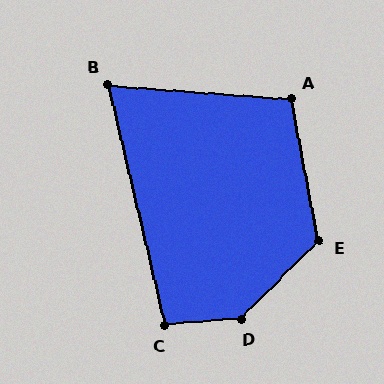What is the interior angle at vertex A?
Approximately 105 degrees (obtuse).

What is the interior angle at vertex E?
Approximately 124 degrees (obtuse).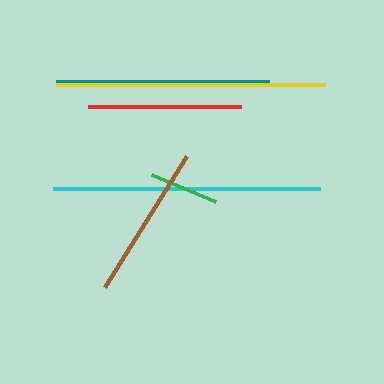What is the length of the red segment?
The red segment is approximately 153 pixels long.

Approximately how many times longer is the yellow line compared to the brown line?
The yellow line is approximately 1.7 times the length of the brown line.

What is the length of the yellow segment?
The yellow segment is approximately 270 pixels long.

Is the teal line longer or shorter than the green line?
The teal line is longer than the green line.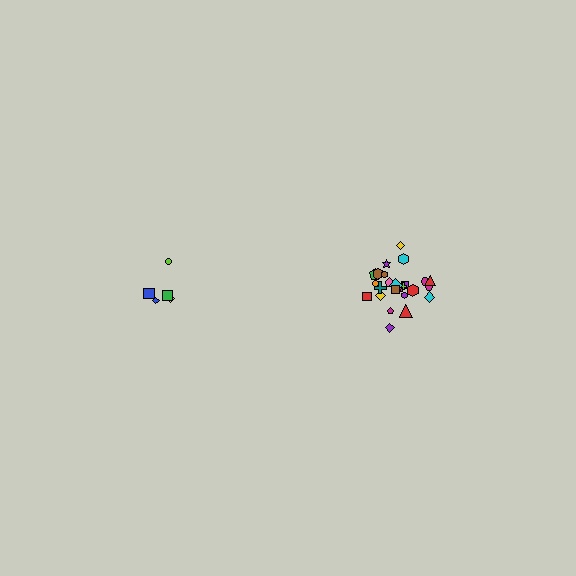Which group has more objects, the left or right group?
The right group.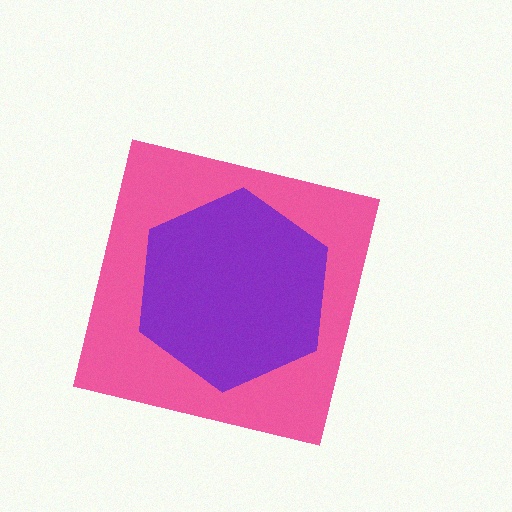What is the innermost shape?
The purple hexagon.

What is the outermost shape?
The pink square.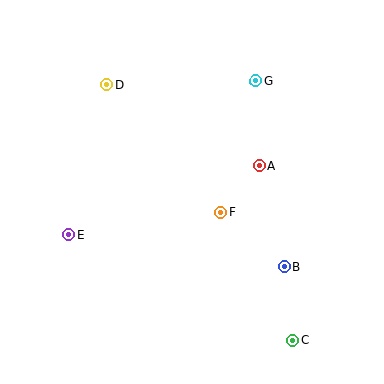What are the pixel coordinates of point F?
Point F is at (221, 212).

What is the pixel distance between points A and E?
The distance between A and E is 202 pixels.